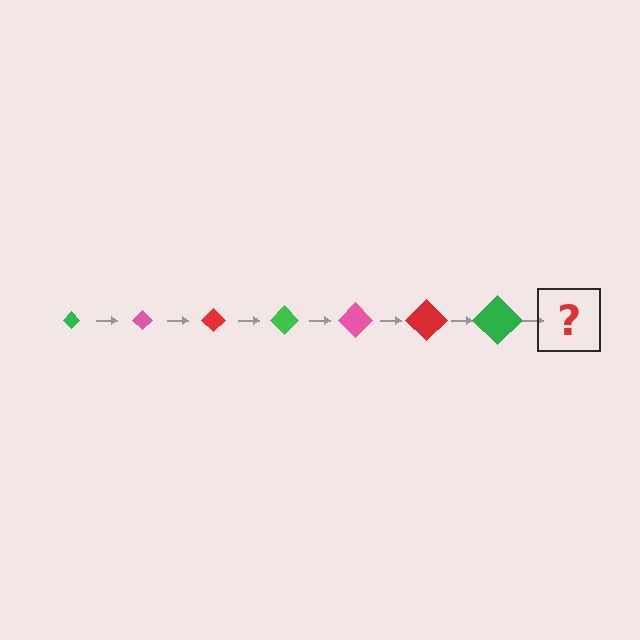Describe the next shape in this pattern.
It should be a pink diamond, larger than the previous one.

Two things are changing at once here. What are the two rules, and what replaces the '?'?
The two rules are that the diamond grows larger each step and the color cycles through green, pink, and red. The '?' should be a pink diamond, larger than the previous one.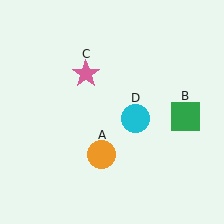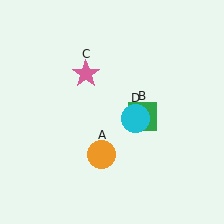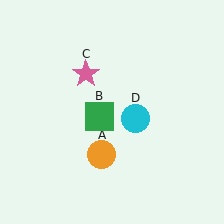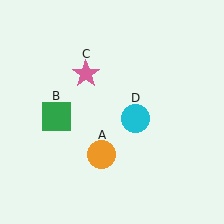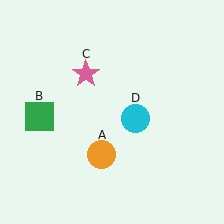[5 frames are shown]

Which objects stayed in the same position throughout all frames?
Orange circle (object A) and pink star (object C) and cyan circle (object D) remained stationary.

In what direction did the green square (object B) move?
The green square (object B) moved left.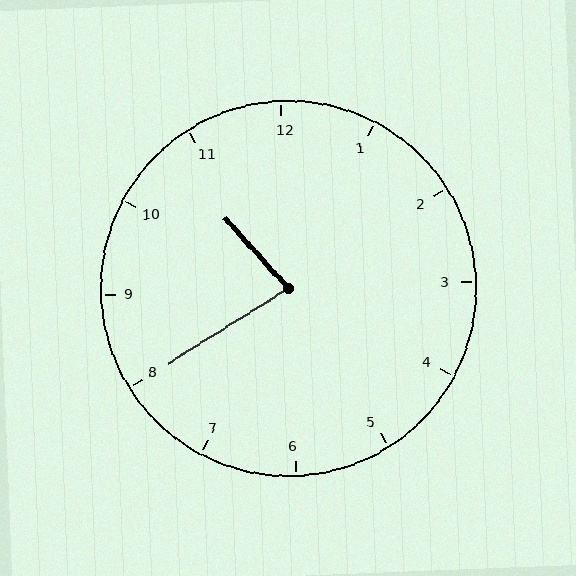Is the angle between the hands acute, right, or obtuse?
It is acute.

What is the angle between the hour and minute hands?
Approximately 80 degrees.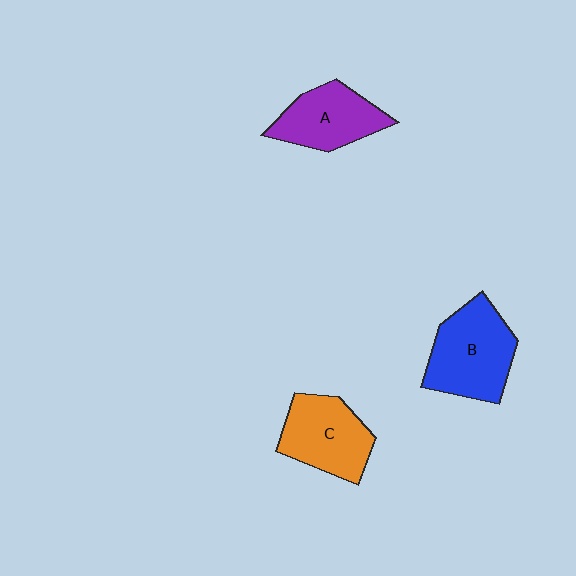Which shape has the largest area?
Shape B (blue).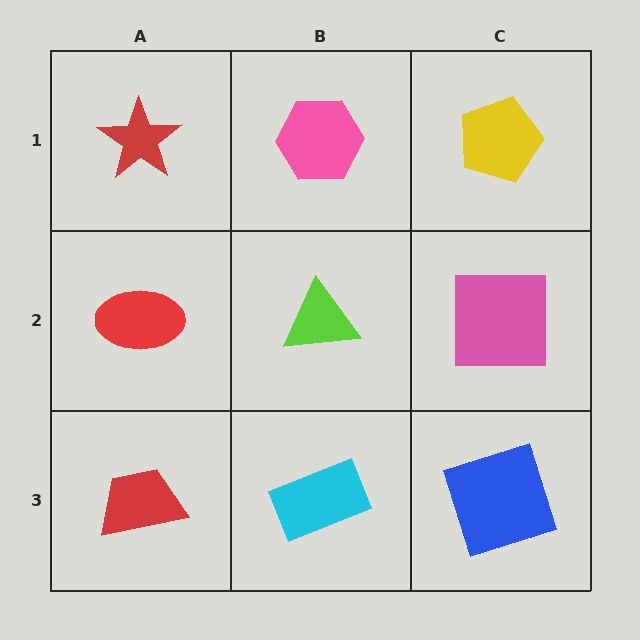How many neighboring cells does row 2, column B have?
4.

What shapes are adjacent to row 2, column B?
A pink hexagon (row 1, column B), a cyan rectangle (row 3, column B), a red ellipse (row 2, column A), a pink square (row 2, column C).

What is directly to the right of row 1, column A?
A pink hexagon.